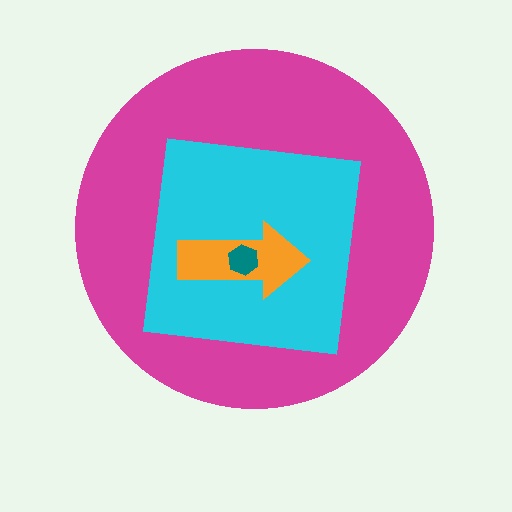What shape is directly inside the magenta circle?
The cyan square.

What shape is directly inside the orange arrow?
The teal hexagon.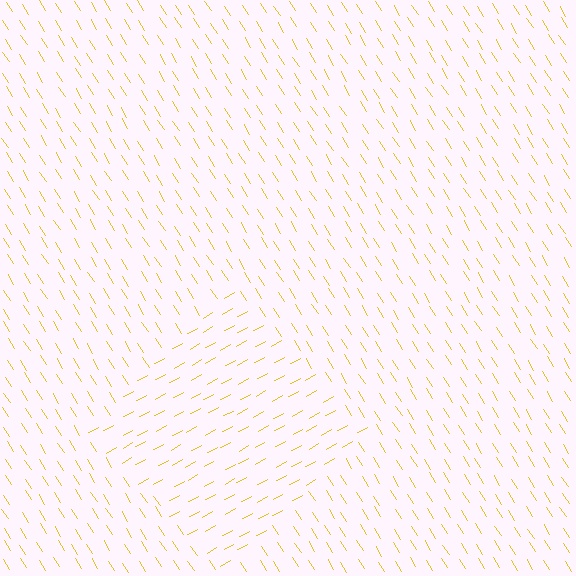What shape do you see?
I see a diamond.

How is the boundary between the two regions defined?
The boundary is defined purely by a change in line orientation (approximately 86 degrees difference). All lines are the same color and thickness.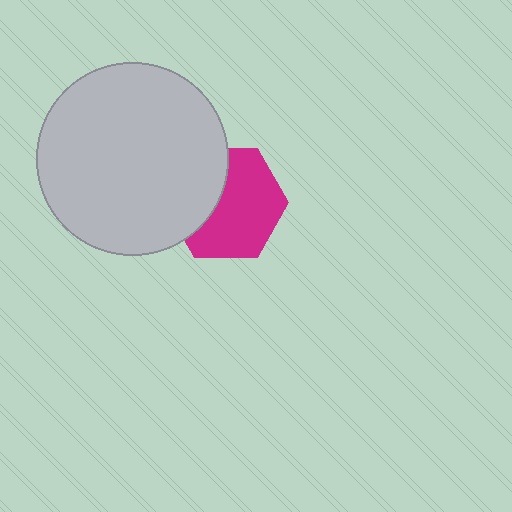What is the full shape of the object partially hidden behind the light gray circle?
The partially hidden object is a magenta hexagon.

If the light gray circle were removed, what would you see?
You would see the complete magenta hexagon.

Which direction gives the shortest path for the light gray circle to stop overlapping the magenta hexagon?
Moving left gives the shortest separation.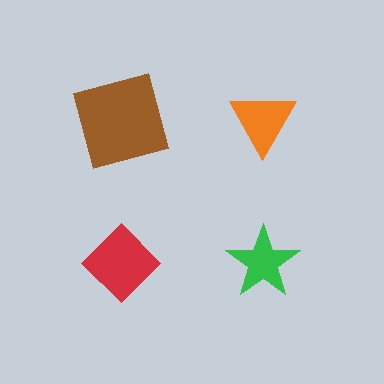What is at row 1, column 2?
An orange triangle.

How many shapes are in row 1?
2 shapes.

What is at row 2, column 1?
A red diamond.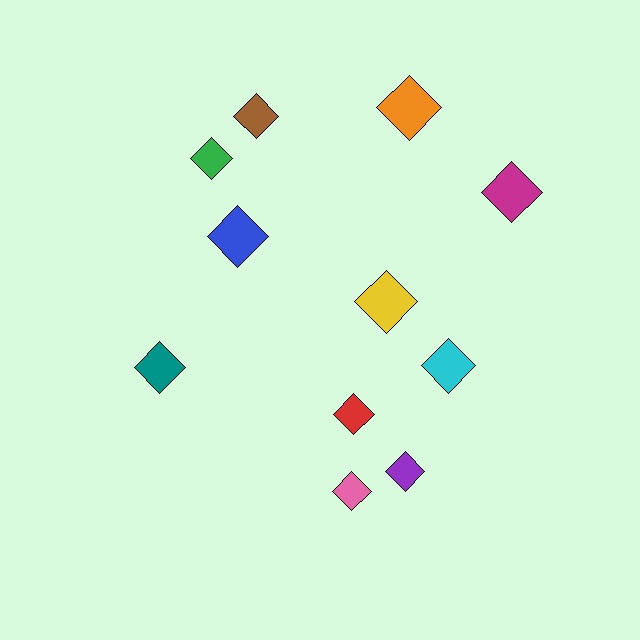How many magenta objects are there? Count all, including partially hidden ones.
There is 1 magenta object.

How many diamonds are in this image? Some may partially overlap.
There are 11 diamonds.